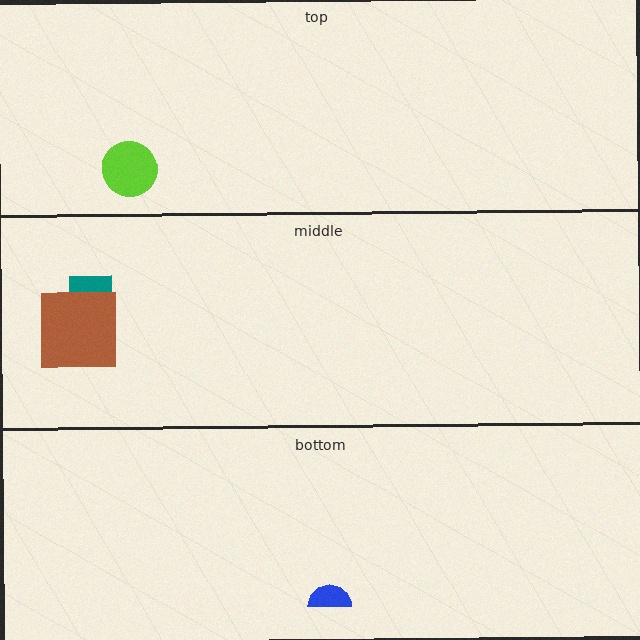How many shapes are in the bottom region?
1.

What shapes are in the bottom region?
The blue semicircle.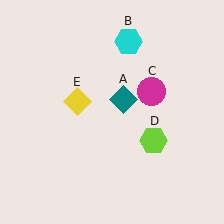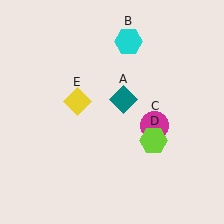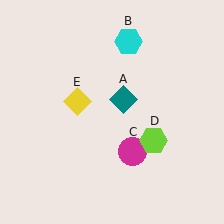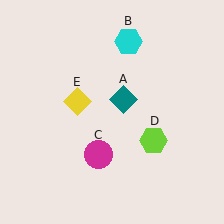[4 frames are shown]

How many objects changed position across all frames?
1 object changed position: magenta circle (object C).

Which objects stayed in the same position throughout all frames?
Teal diamond (object A) and cyan hexagon (object B) and lime hexagon (object D) and yellow diamond (object E) remained stationary.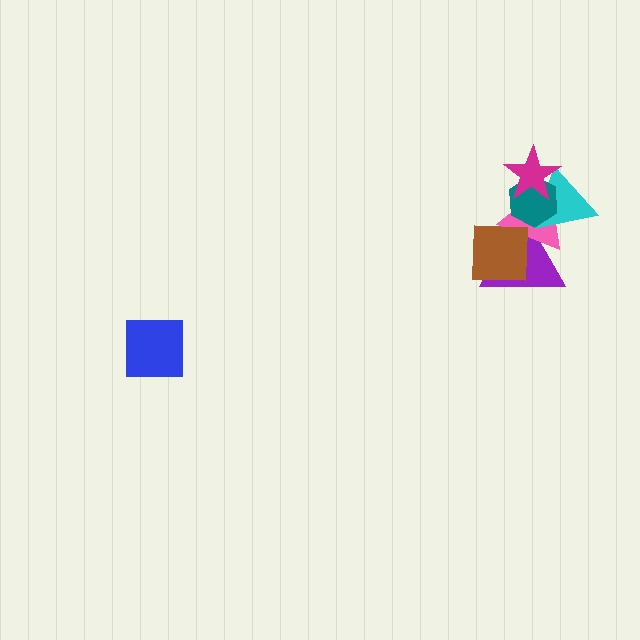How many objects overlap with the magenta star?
3 objects overlap with the magenta star.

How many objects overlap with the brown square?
2 objects overlap with the brown square.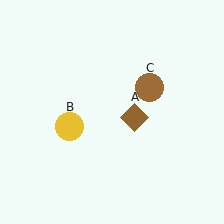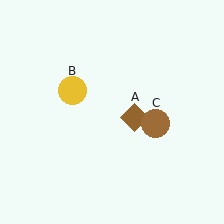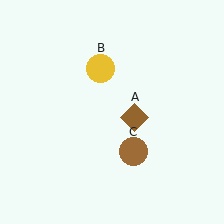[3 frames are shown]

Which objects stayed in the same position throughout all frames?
Brown diamond (object A) remained stationary.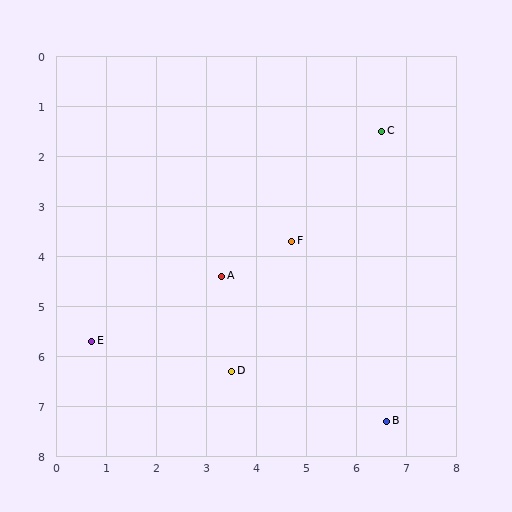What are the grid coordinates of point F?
Point F is at approximately (4.7, 3.7).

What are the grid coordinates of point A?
Point A is at approximately (3.3, 4.4).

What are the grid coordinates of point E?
Point E is at approximately (0.7, 5.7).